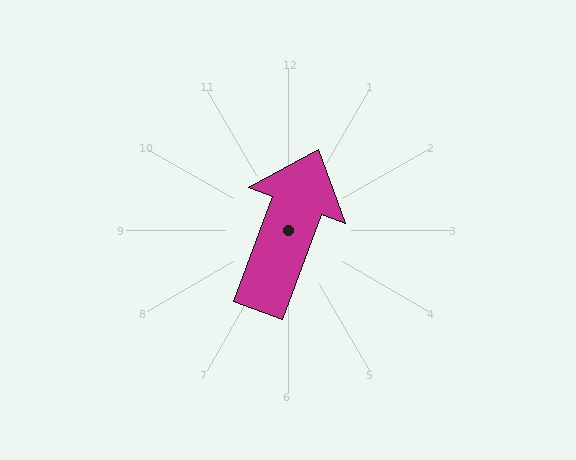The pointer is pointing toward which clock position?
Roughly 1 o'clock.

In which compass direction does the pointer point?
North.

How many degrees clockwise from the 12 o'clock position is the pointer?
Approximately 21 degrees.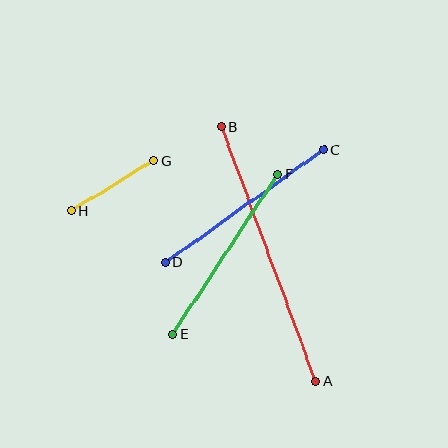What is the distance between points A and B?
The distance is approximately 271 pixels.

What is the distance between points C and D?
The distance is approximately 194 pixels.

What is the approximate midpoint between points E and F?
The midpoint is at approximately (225, 254) pixels.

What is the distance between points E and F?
The distance is approximately 191 pixels.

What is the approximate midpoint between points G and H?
The midpoint is at approximately (113, 186) pixels.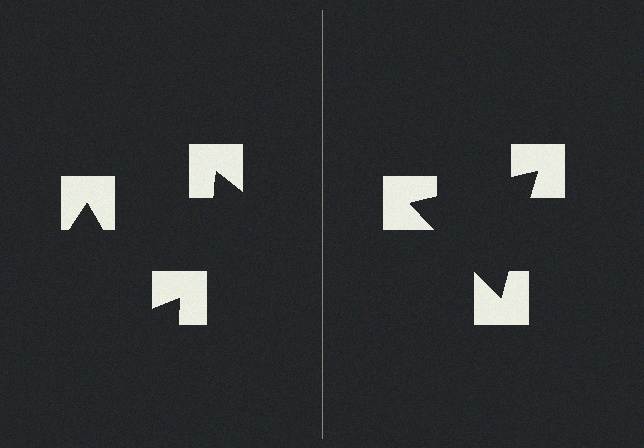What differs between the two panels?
The notched squares are positioned identically on both sides; only the wedge orientations differ. On the right they align to a triangle; on the left they are misaligned.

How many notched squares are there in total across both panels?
6 — 3 on each side.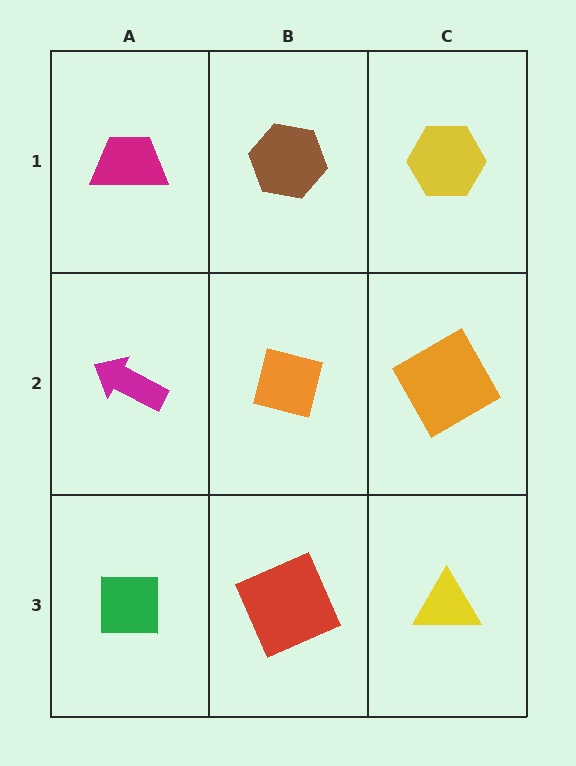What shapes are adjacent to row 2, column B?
A brown hexagon (row 1, column B), a red square (row 3, column B), a magenta arrow (row 2, column A), an orange square (row 2, column C).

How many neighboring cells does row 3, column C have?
2.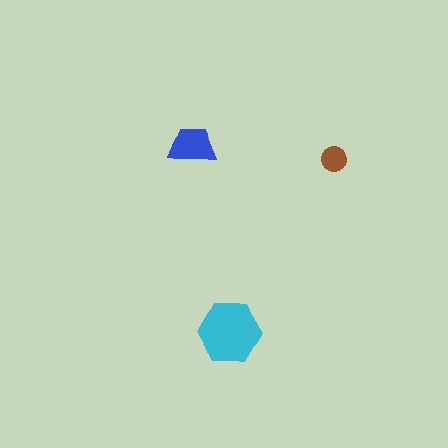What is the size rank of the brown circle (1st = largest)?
3rd.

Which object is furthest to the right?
The brown circle is rightmost.